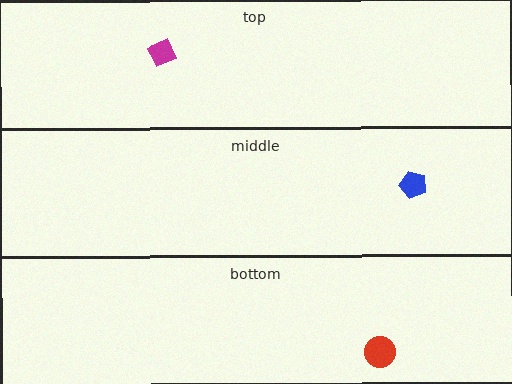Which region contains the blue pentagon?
The middle region.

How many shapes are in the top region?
1.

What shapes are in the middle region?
The blue pentagon.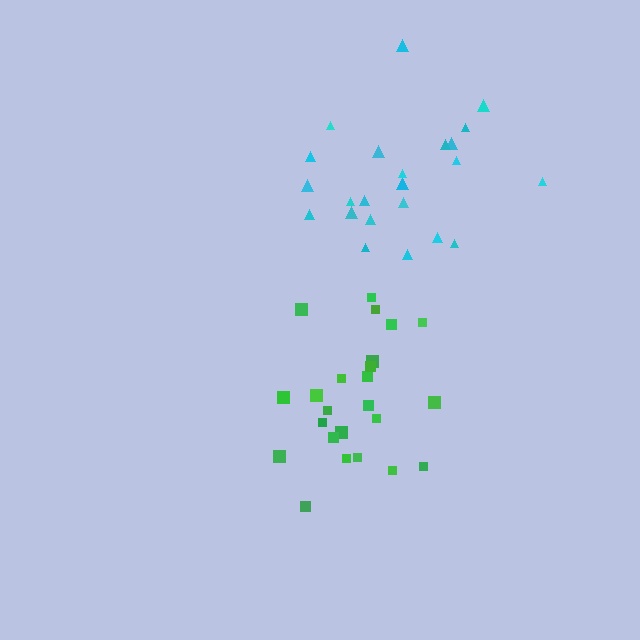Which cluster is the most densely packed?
Green.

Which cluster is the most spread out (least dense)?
Cyan.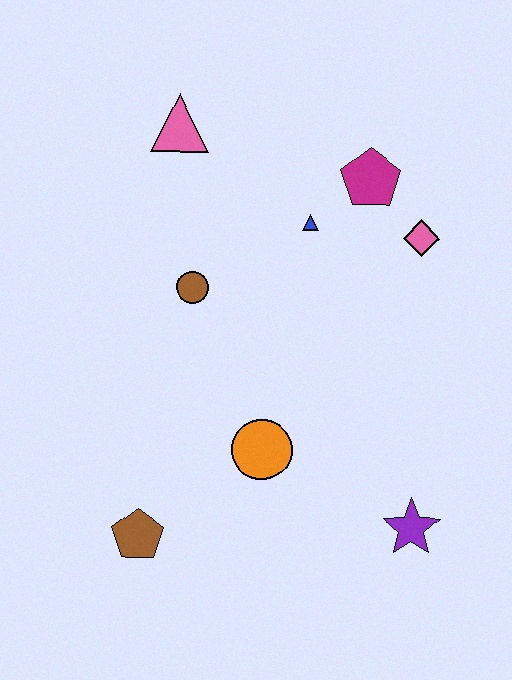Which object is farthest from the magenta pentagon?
The brown pentagon is farthest from the magenta pentagon.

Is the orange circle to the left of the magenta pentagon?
Yes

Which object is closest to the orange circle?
The brown pentagon is closest to the orange circle.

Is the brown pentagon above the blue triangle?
No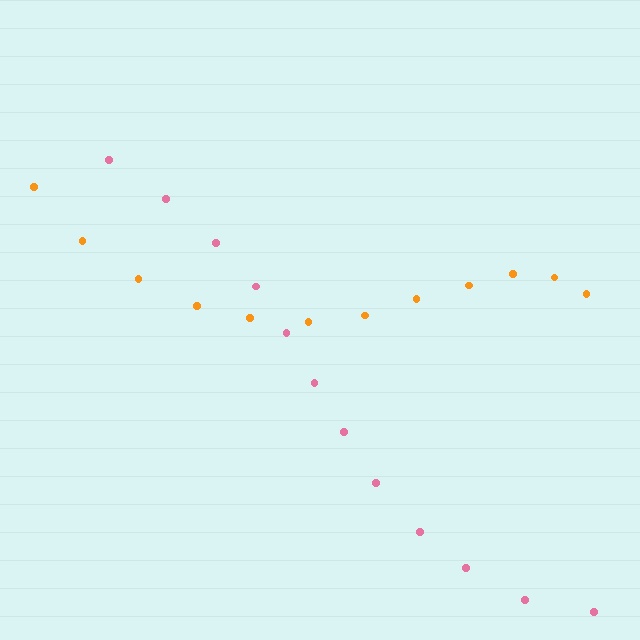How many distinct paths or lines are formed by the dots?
There are 2 distinct paths.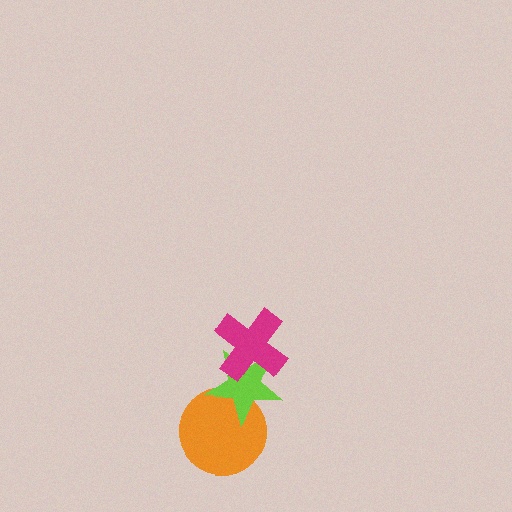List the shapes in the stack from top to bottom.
From top to bottom: the magenta cross, the lime star, the orange circle.